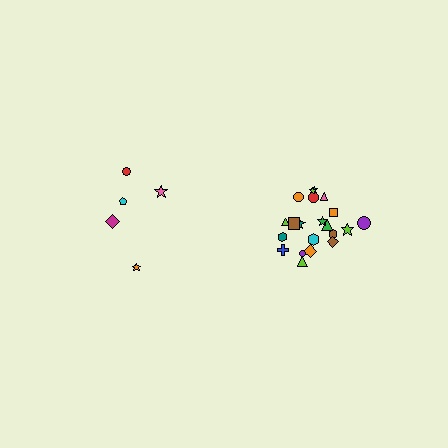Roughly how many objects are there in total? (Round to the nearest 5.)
Roughly 25 objects in total.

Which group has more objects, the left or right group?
The right group.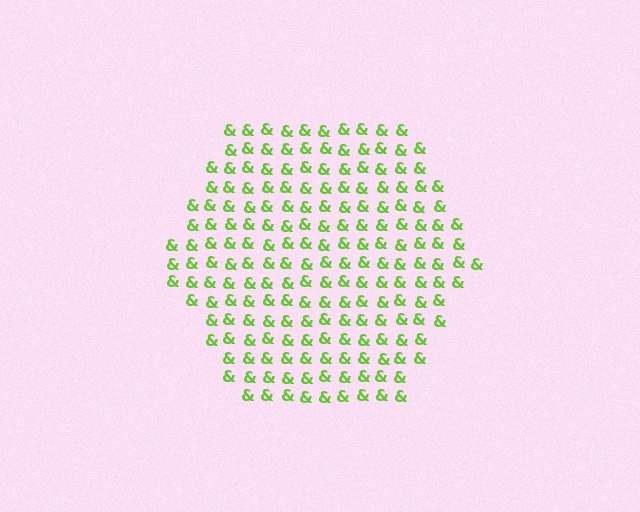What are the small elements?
The small elements are ampersands.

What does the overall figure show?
The overall figure shows a hexagon.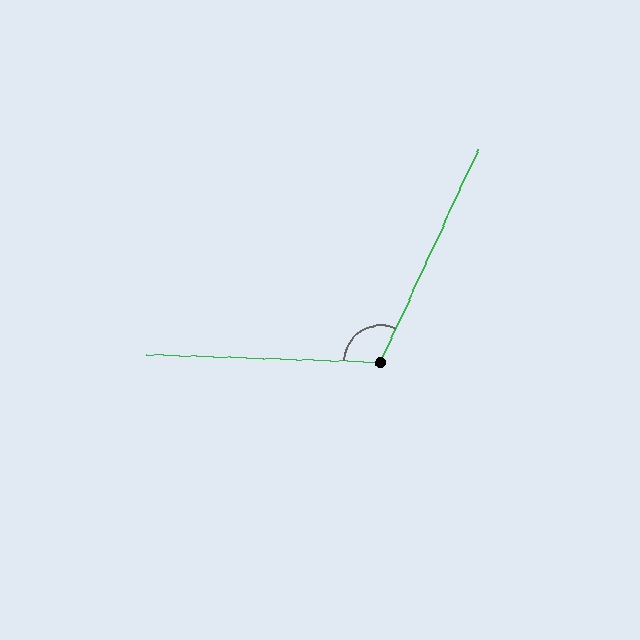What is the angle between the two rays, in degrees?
Approximately 113 degrees.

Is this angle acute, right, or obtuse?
It is obtuse.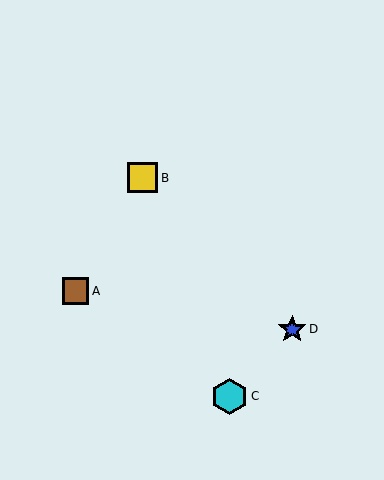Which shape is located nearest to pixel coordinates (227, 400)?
The cyan hexagon (labeled C) at (230, 396) is nearest to that location.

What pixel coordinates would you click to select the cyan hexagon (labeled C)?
Click at (230, 396) to select the cyan hexagon C.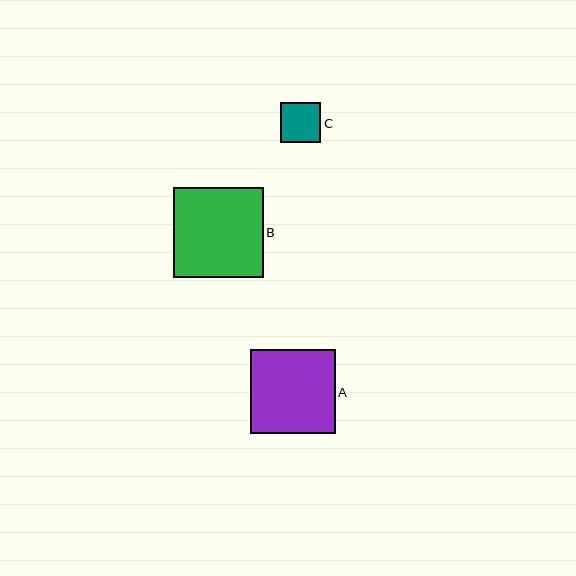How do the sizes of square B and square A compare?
Square B and square A are approximately the same size.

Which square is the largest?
Square B is the largest with a size of approximately 90 pixels.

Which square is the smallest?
Square C is the smallest with a size of approximately 40 pixels.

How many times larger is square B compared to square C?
Square B is approximately 2.2 times the size of square C.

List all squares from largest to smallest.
From largest to smallest: B, A, C.